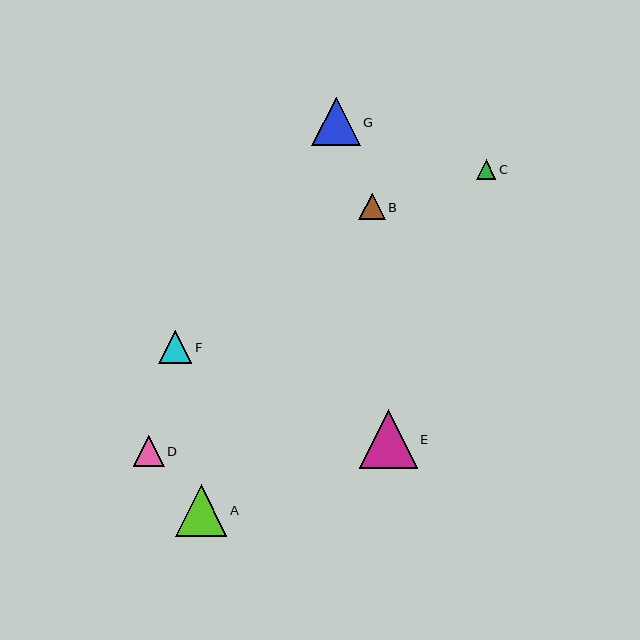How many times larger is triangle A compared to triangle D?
Triangle A is approximately 1.7 times the size of triangle D.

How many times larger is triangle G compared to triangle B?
Triangle G is approximately 1.8 times the size of triangle B.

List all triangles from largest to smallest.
From largest to smallest: E, A, G, F, D, B, C.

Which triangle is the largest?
Triangle E is the largest with a size of approximately 58 pixels.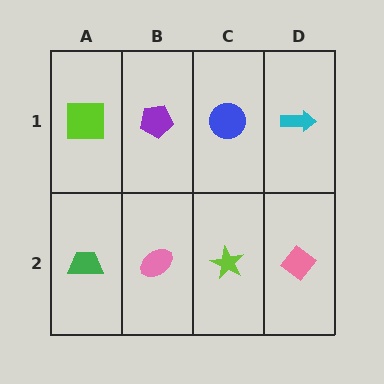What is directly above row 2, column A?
A lime square.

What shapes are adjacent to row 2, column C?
A blue circle (row 1, column C), a pink ellipse (row 2, column B), a pink diamond (row 2, column D).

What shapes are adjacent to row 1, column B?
A pink ellipse (row 2, column B), a lime square (row 1, column A), a blue circle (row 1, column C).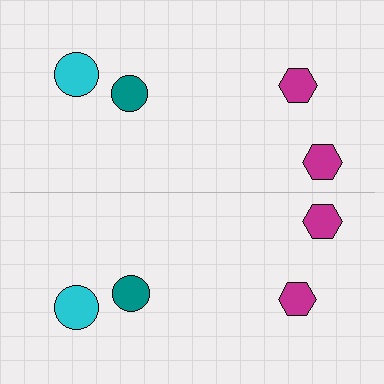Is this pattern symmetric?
Yes, this pattern has bilateral (reflection) symmetry.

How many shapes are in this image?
There are 8 shapes in this image.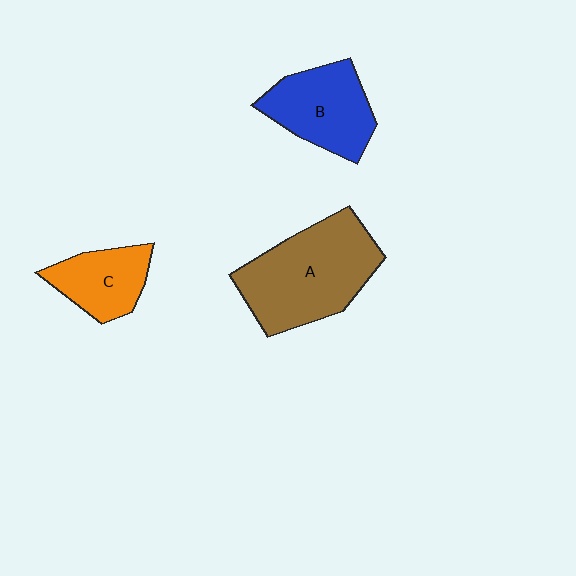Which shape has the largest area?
Shape A (brown).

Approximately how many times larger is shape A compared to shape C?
Approximately 2.0 times.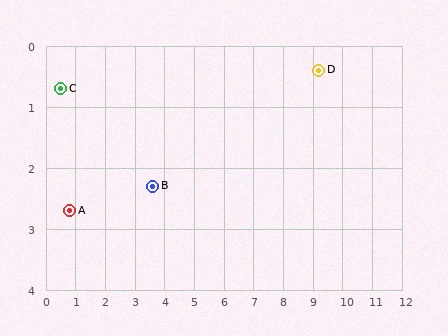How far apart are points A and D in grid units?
Points A and D are about 8.7 grid units apart.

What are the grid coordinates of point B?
Point B is at approximately (3.6, 2.3).